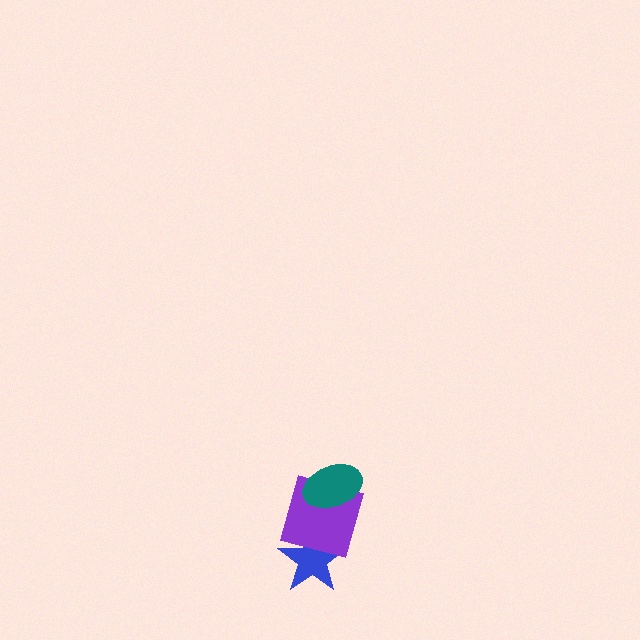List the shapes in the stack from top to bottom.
From top to bottom: the teal ellipse, the purple square, the blue star.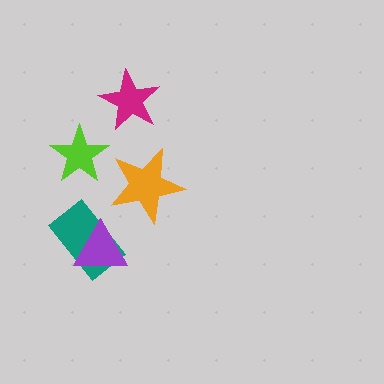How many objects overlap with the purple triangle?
1 object overlaps with the purple triangle.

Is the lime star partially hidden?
No, no other shape covers it.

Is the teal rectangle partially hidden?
Yes, it is partially covered by another shape.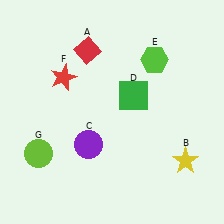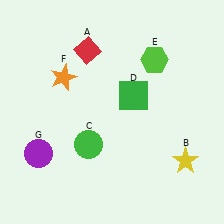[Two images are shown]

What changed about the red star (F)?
In Image 1, F is red. In Image 2, it changed to orange.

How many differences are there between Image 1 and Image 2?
There are 3 differences between the two images.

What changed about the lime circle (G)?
In Image 1, G is lime. In Image 2, it changed to purple.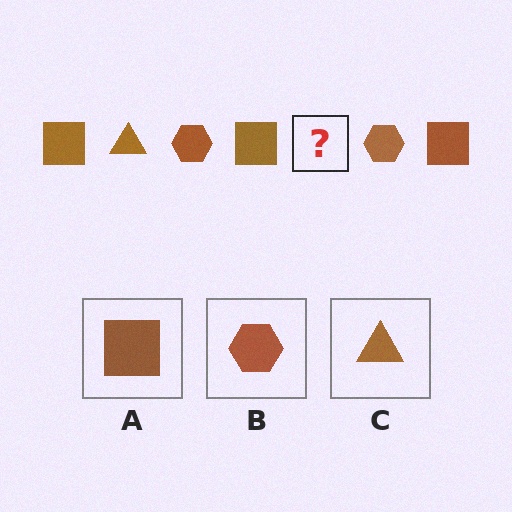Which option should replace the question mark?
Option C.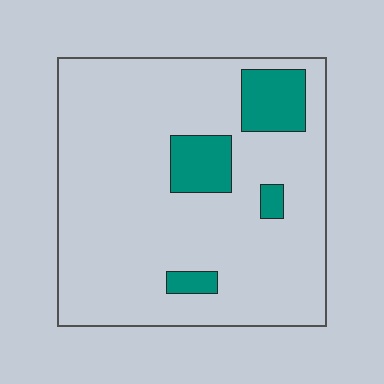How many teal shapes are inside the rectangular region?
4.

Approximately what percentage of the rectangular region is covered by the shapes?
Approximately 15%.